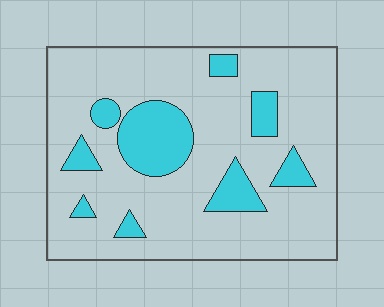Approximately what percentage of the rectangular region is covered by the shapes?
Approximately 20%.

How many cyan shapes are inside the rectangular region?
9.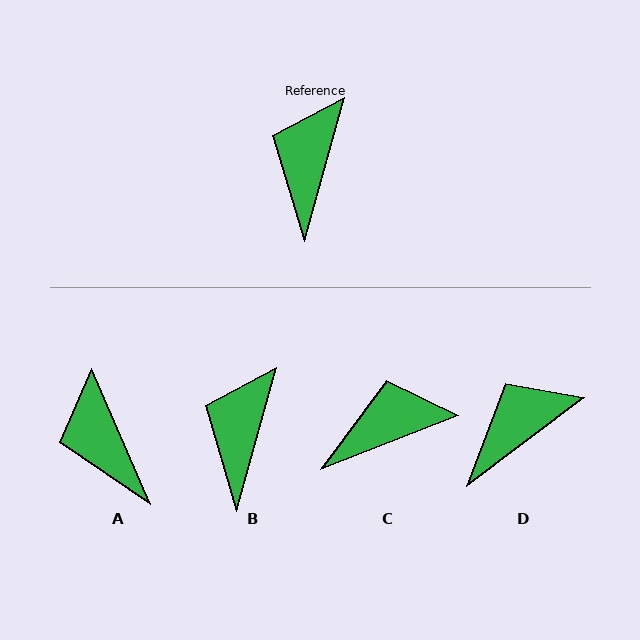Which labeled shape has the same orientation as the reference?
B.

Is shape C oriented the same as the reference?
No, it is off by about 53 degrees.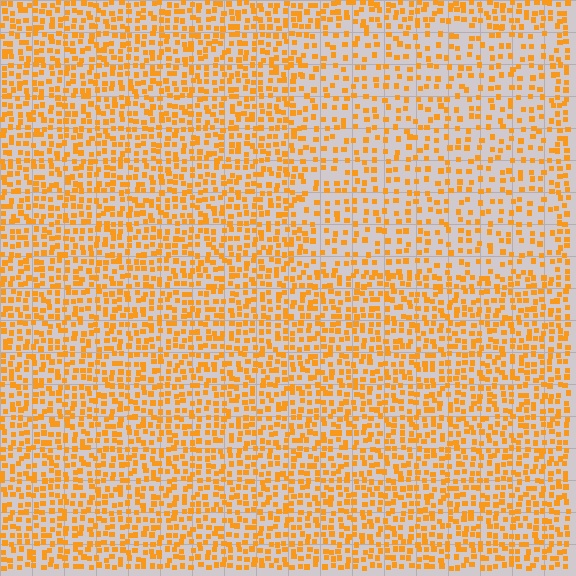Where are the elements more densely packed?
The elements are more densely packed outside the rectangle boundary.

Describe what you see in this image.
The image contains small orange elements arranged at two different densities. A rectangle-shaped region is visible where the elements are less densely packed than the surrounding area.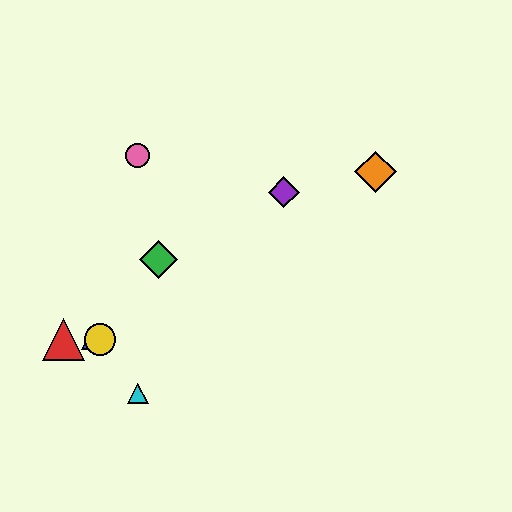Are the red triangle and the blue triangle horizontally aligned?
Yes, both are at y≈340.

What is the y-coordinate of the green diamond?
The green diamond is at y≈260.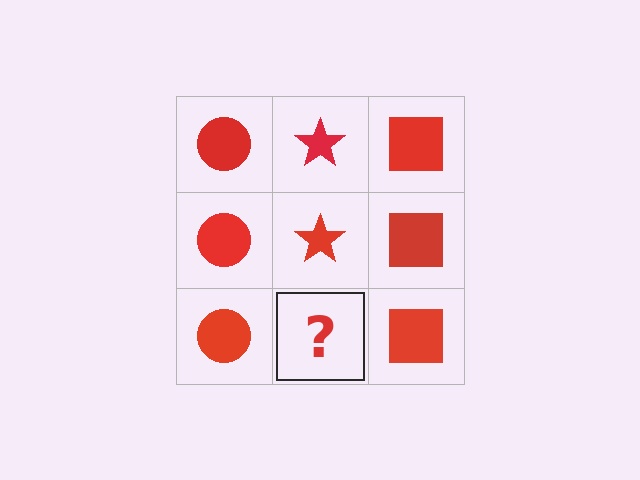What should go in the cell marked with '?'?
The missing cell should contain a red star.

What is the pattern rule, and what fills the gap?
The rule is that each column has a consistent shape. The gap should be filled with a red star.